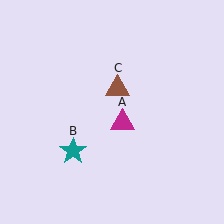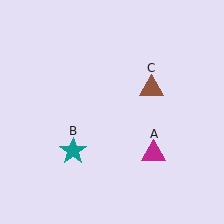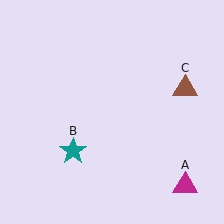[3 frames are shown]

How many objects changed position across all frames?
2 objects changed position: magenta triangle (object A), brown triangle (object C).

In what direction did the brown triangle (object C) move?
The brown triangle (object C) moved right.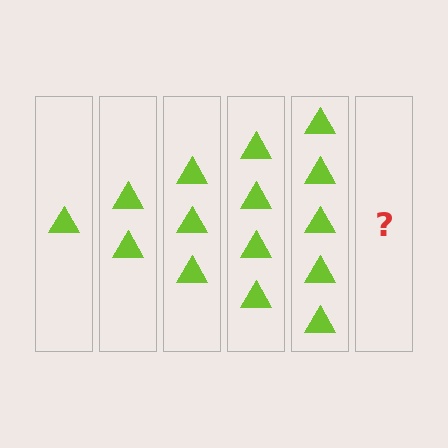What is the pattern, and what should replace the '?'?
The pattern is that each step adds one more triangle. The '?' should be 6 triangles.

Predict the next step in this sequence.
The next step is 6 triangles.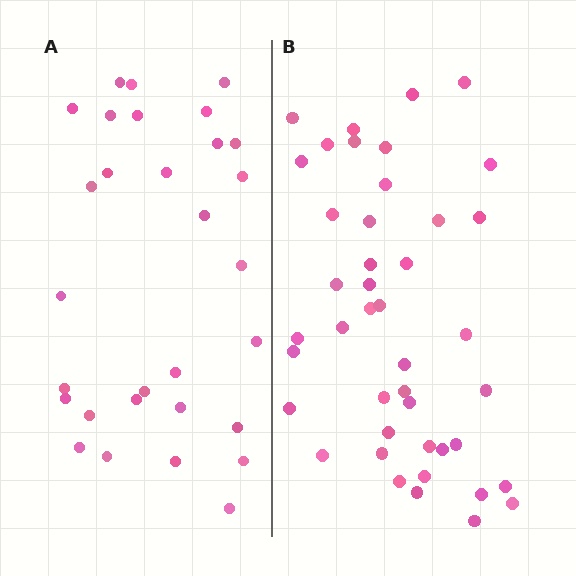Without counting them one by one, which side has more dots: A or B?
Region B (the right region) has more dots.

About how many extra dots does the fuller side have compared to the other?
Region B has approximately 15 more dots than region A.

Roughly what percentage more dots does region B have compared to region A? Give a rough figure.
About 45% more.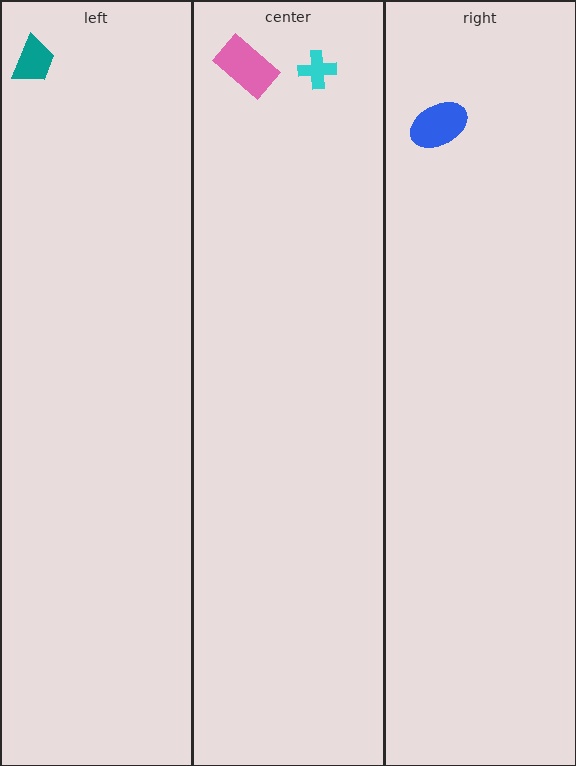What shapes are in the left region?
The teal trapezoid.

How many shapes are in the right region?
1.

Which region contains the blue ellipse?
The right region.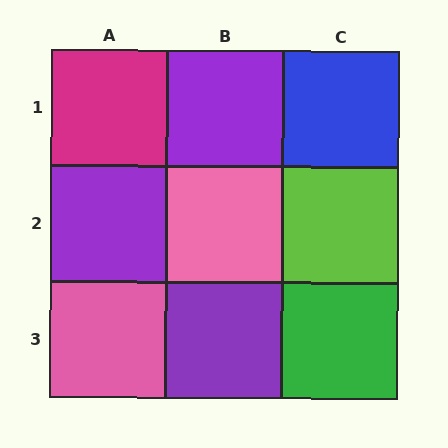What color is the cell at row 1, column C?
Blue.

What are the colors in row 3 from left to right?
Pink, purple, green.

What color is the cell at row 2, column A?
Purple.